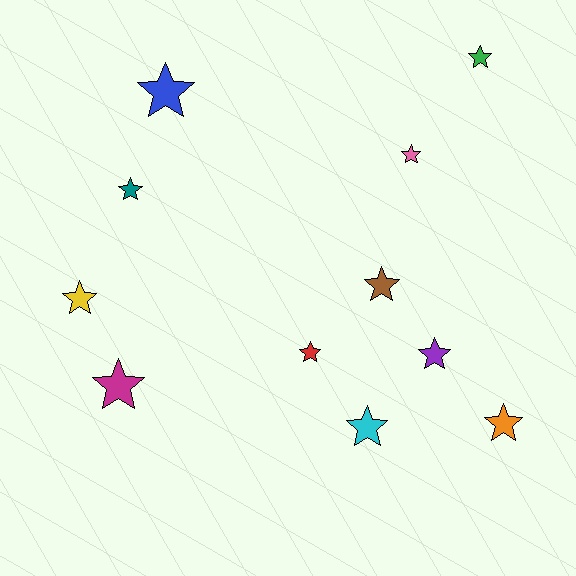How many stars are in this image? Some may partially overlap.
There are 11 stars.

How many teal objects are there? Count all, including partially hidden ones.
There is 1 teal object.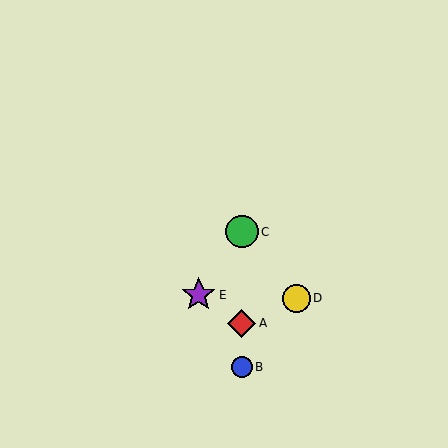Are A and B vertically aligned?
Yes, both are at x≈242.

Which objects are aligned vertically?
Objects A, B, C are aligned vertically.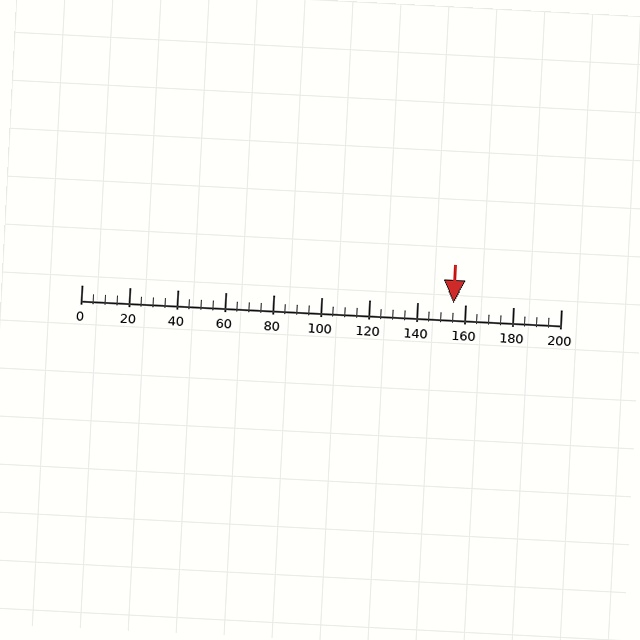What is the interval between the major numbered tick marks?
The major tick marks are spaced 20 units apart.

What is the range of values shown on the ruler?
The ruler shows values from 0 to 200.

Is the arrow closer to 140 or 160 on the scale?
The arrow is closer to 160.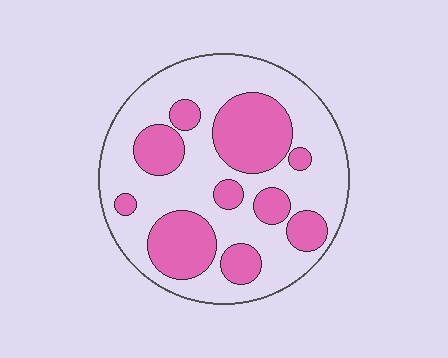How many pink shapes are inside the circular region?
10.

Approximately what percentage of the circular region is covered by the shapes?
Approximately 35%.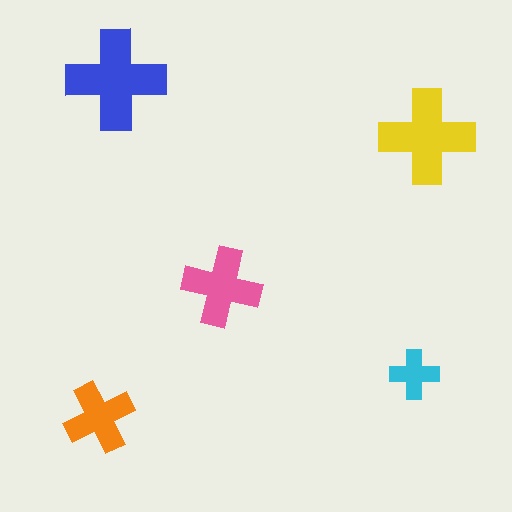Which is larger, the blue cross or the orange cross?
The blue one.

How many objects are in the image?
There are 5 objects in the image.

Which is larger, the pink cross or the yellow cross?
The yellow one.